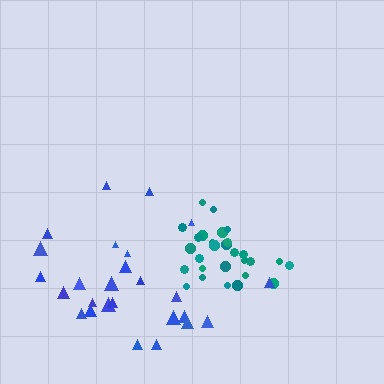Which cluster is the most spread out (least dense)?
Blue.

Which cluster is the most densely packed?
Teal.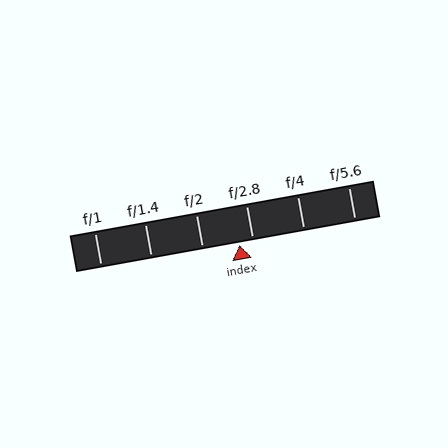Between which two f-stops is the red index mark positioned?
The index mark is between f/2 and f/2.8.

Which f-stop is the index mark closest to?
The index mark is closest to f/2.8.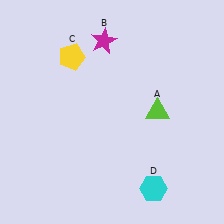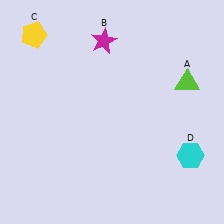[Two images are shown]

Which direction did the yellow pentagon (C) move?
The yellow pentagon (C) moved left.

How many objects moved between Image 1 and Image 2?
3 objects moved between the two images.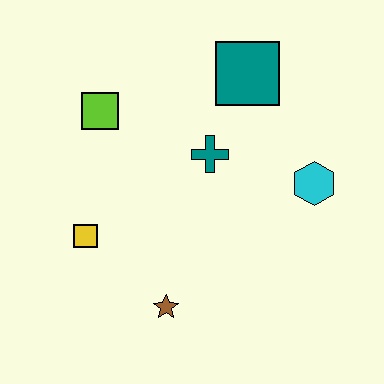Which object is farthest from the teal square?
The brown star is farthest from the teal square.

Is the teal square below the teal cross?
No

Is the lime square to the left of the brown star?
Yes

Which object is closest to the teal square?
The teal cross is closest to the teal square.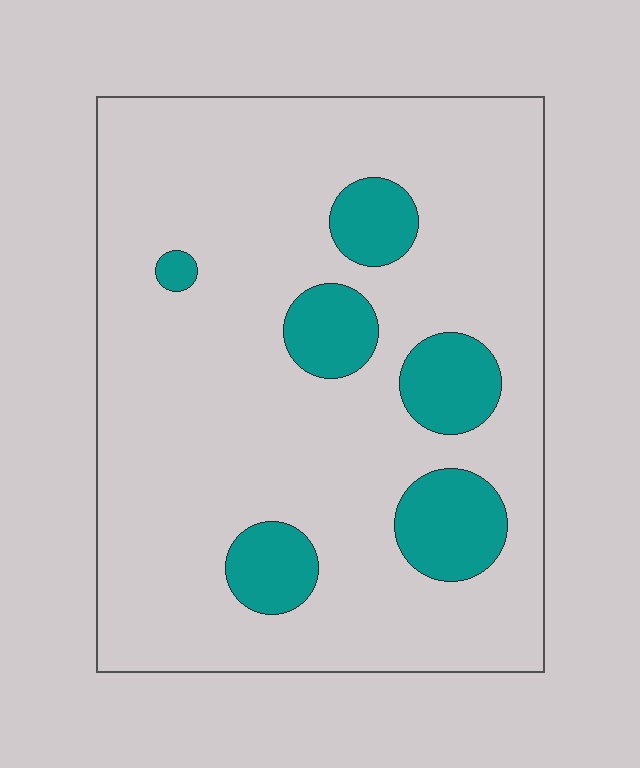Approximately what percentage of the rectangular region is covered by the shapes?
Approximately 15%.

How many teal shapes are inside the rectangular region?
6.